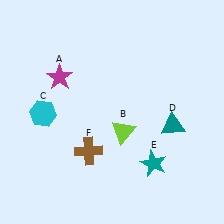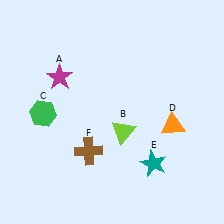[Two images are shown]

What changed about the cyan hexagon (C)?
In Image 1, C is cyan. In Image 2, it changed to green.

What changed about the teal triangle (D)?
In Image 1, D is teal. In Image 2, it changed to orange.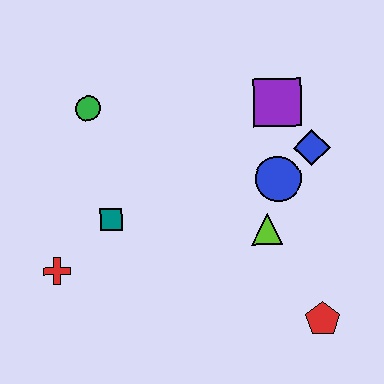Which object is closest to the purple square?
The blue diamond is closest to the purple square.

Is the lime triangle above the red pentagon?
Yes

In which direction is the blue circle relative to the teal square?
The blue circle is to the right of the teal square.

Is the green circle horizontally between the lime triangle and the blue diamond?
No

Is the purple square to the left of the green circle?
No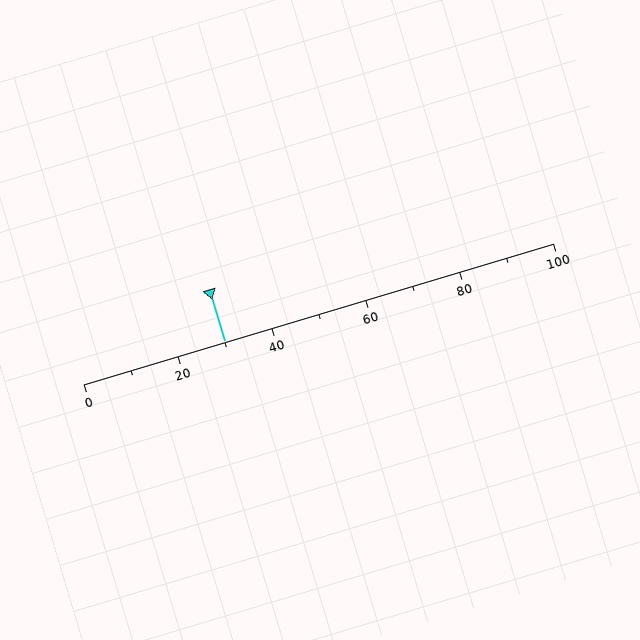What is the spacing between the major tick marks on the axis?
The major ticks are spaced 20 apart.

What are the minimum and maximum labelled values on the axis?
The axis runs from 0 to 100.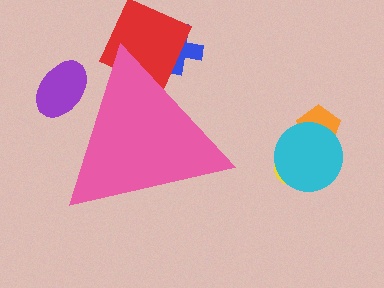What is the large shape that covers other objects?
A pink triangle.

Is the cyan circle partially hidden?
No, the cyan circle is fully visible.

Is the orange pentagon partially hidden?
No, the orange pentagon is fully visible.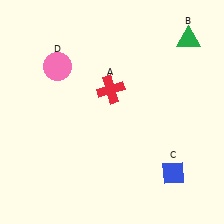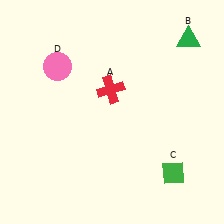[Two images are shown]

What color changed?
The diamond (C) changed from blue in Image 1 to green in Image 2.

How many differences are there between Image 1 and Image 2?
There is 1 difference between the two images.